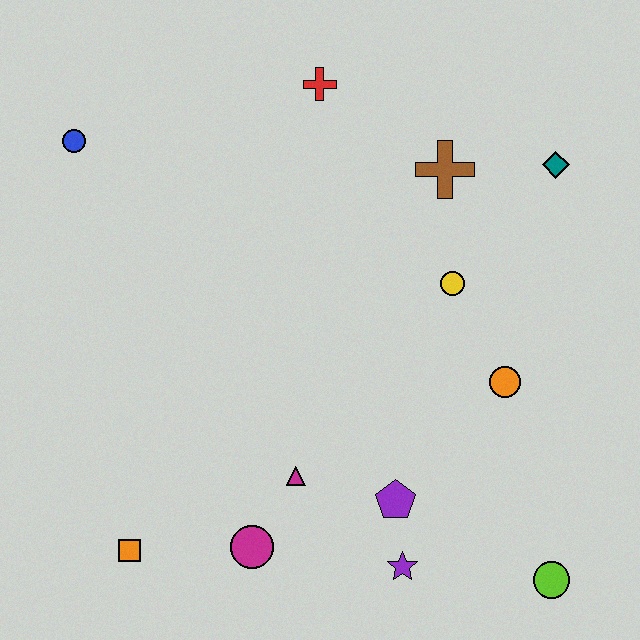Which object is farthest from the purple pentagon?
The blue circle is farthest from the purple pentagon.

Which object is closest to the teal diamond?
The brown cross is closest to the teal diamond.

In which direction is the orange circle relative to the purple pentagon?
The orange circle is above the purple pentagon.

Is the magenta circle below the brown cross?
Yes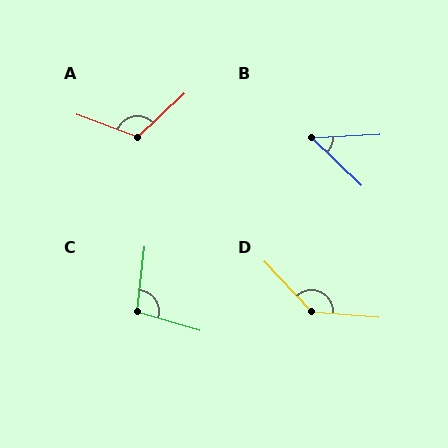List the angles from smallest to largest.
B (47°), C (99°), A (116°), D (138°).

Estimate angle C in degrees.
Approximately 99 degrees.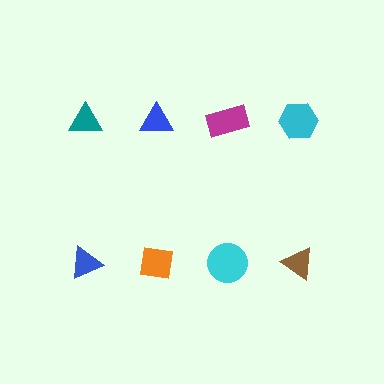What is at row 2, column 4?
A brown triangle.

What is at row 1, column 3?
A magenta rectangle.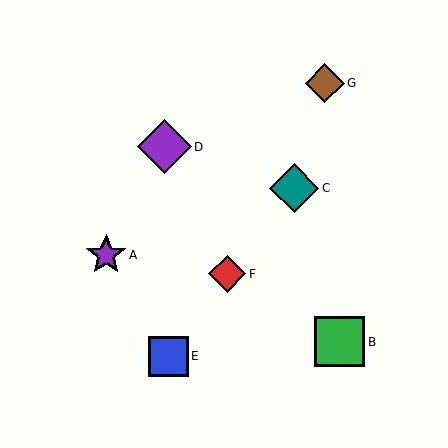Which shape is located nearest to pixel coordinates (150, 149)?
The purple diamond (labeled D) at (164, 147) is nearest to that location.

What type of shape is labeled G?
Shape G is a brown diamond.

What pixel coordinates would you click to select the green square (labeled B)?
Click at (340, 342) to select the green square B.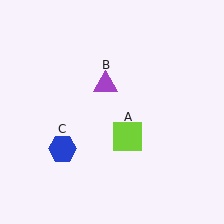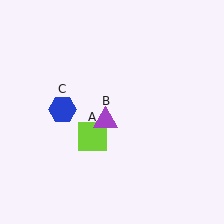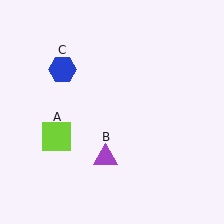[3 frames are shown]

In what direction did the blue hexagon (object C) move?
The blue hexagon (object C) moved up.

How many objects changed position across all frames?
3 objects changed position: lime square (object A), purple triangle (object B), blue hexagon (object C).